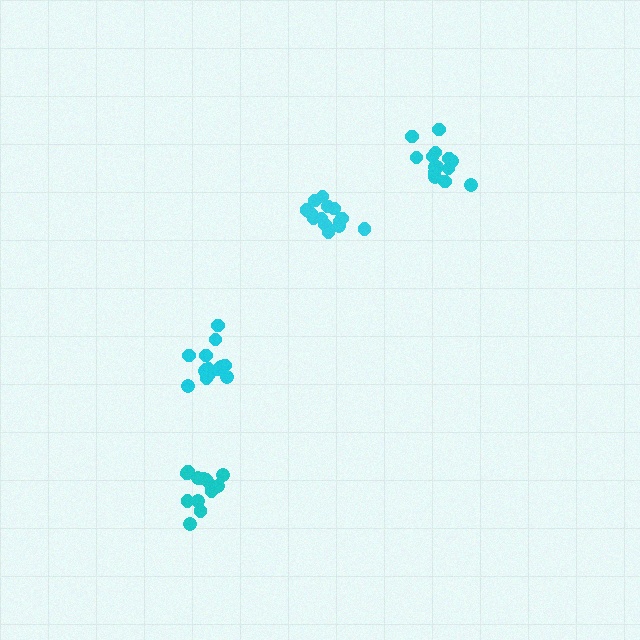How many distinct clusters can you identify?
There are 4 distinct clusters.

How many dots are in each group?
Group 1: 14 dots, Group 2: 14 dots, Group 3: 13 dots, Group 4: 15 dots (56 total).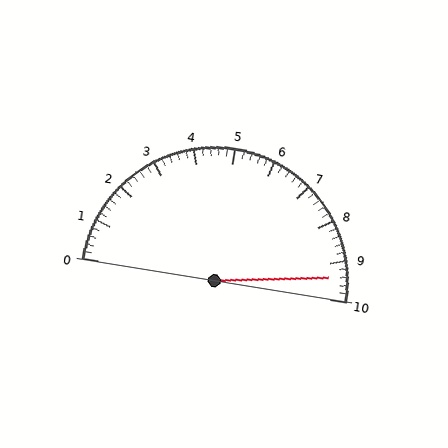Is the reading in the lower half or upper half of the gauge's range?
The reading is in the upper half of the range (0 to 10).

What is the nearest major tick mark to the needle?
The nearest major tick mark is 9.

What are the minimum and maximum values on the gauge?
The gauge ranges from 0 to 10.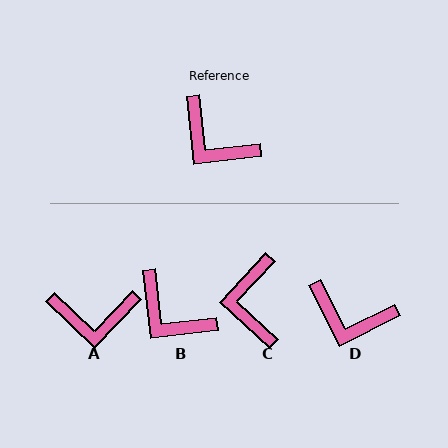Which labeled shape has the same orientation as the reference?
B.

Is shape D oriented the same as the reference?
No, it is off by about 20 degrees.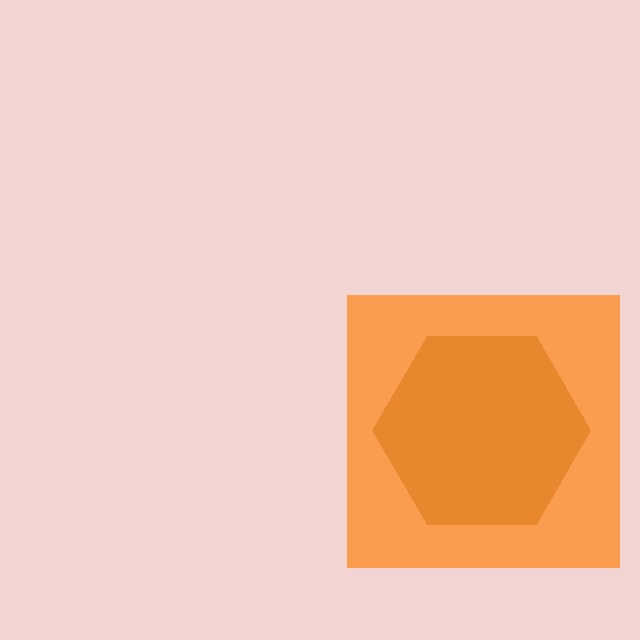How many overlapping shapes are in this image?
There are 2 overlapping shapes in the image.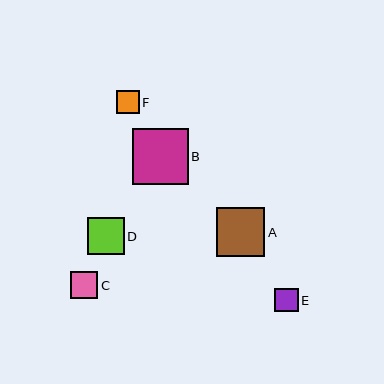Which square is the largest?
Square B is the largest with a size of approximately 56 pixels.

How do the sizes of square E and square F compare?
Square E and square F are approximately the same size.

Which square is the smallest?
Square F is the smallest with a size of approximately 23 pixels.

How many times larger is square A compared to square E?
Square A is approximately 2.0 times the size of square E.